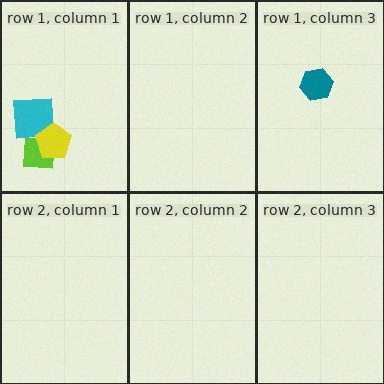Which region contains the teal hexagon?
The row 1, column 3 region.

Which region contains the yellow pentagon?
The row 1, column 1 region.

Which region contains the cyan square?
The row 1, column 1 region.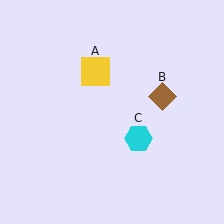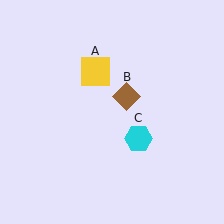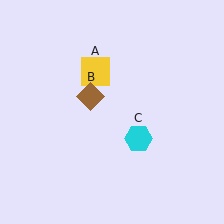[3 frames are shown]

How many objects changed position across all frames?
1 object changed position: brown diamond (object B).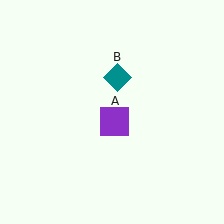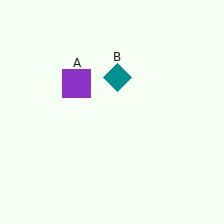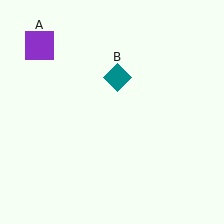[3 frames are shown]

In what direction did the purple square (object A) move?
The purple square (object A) moved up and to the left.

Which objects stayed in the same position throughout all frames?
Teal diamond (object B) remained stationary.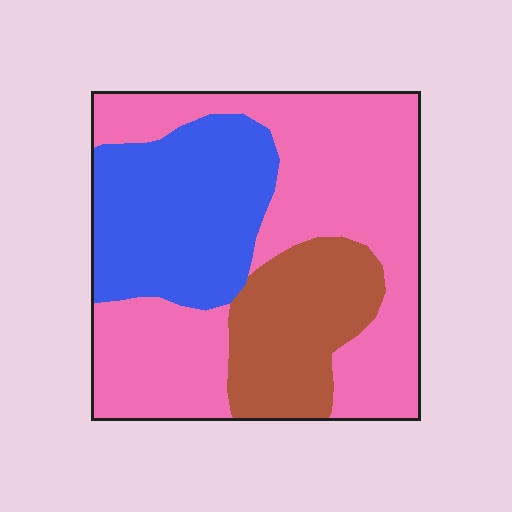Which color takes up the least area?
Brown, at roughly 20%.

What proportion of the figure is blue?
Blue covers roughly 25% of the figure.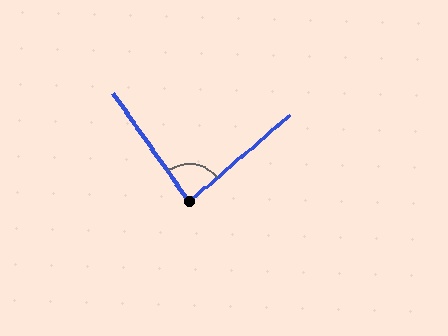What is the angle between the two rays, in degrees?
Approximately 85 degrees.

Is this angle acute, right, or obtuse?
It is acute.